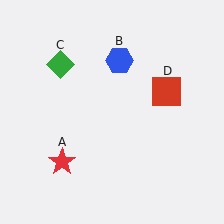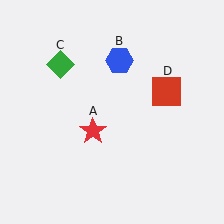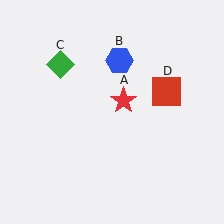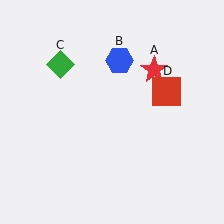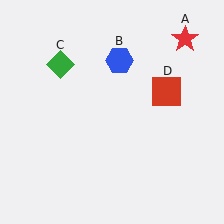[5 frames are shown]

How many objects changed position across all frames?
1 object changed position: red star (object A).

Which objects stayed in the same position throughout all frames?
Blue hexagon (object B) and green diamond (object C) and red square (object D) remained stationary.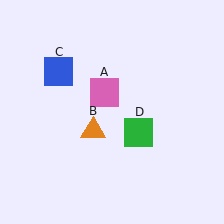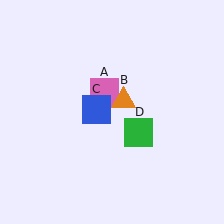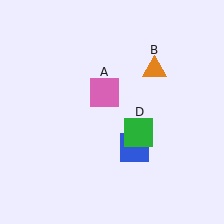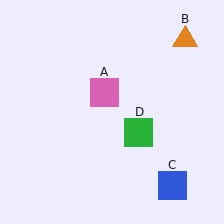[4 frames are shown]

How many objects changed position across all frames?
2 objects changed position: orange triangle (object B), blue square (object C).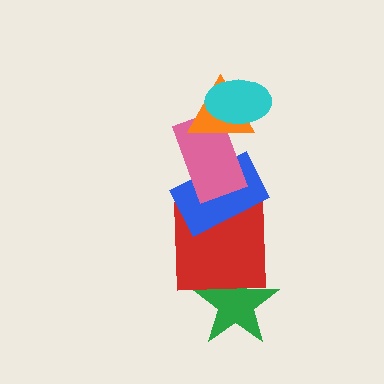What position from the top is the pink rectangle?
The pink rectangle is 3rd from the top.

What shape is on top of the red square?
The blue rectangle is on top of the red square.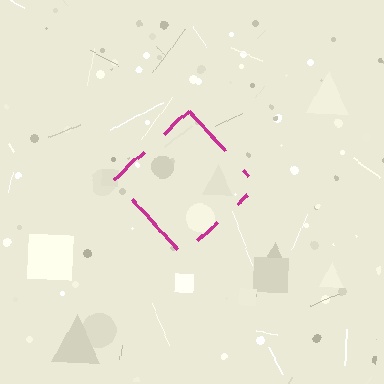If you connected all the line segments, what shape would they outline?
They would outline a diamond.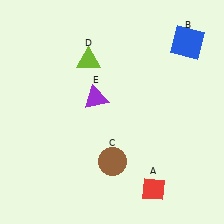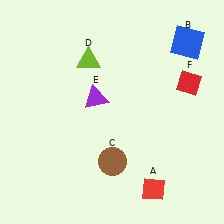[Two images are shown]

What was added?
A red diamond (F) was added in Image 2.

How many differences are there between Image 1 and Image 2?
There is 1 difference between the two images.